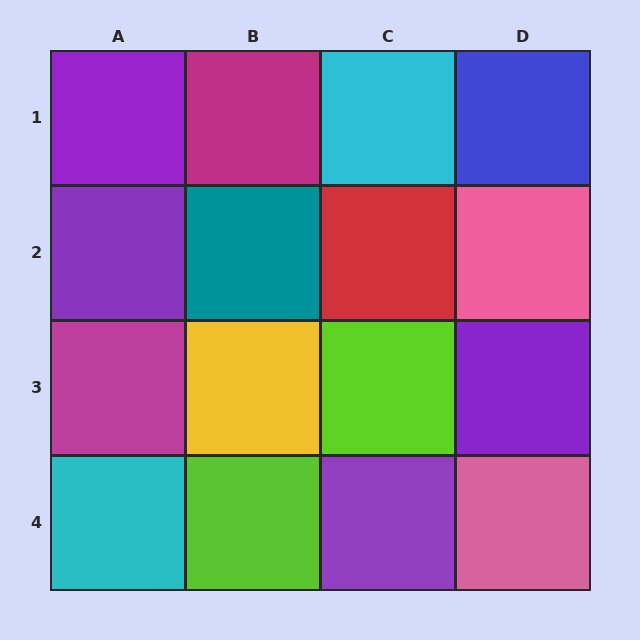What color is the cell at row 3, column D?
Purple.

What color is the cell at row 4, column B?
Lime.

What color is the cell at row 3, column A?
Magenta.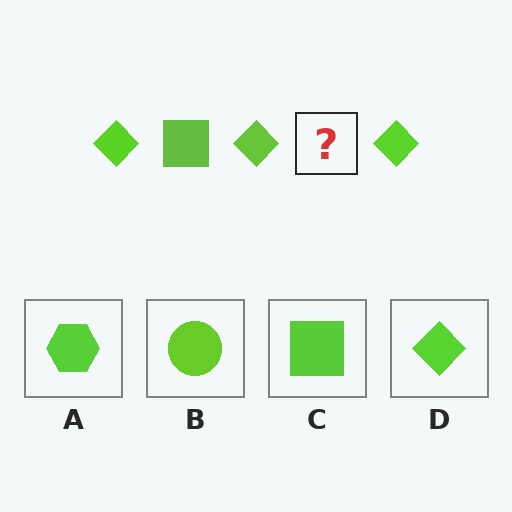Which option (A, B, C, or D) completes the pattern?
C.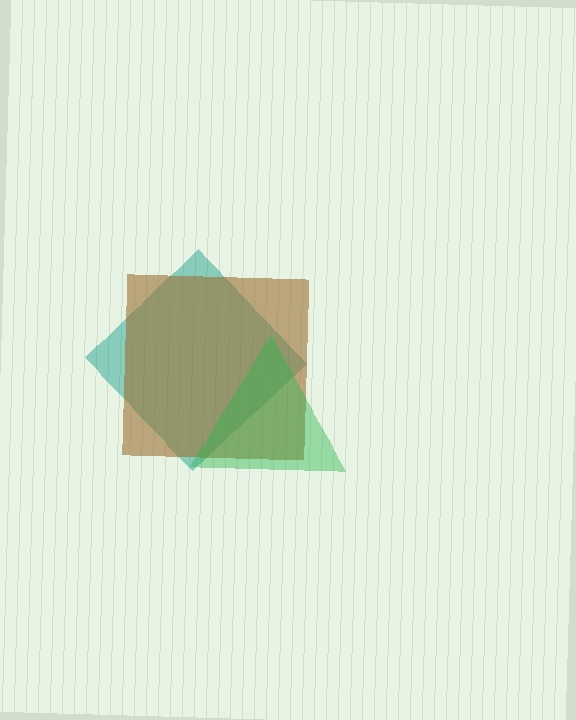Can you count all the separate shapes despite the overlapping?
Yes, there are 3 separate shapes.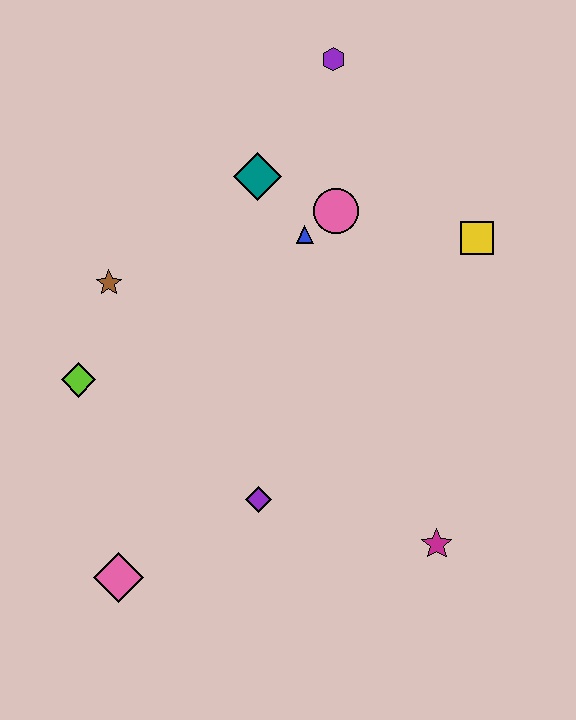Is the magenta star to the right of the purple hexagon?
Yes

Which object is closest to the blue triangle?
The pink circle is closest to the blue triangle.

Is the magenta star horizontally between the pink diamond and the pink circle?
No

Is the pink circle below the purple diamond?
No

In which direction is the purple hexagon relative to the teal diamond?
The purple hexagon is above the teal diamond.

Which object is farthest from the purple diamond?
The purple hexagon is farthest from the purple diamond.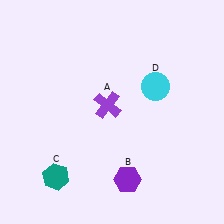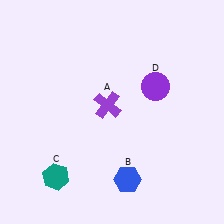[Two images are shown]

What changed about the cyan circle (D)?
In Image 1, D is cyan. In Image 2, it changed to purple.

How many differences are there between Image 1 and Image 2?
There are 2 differences between the two images.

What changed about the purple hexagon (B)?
In Image 1, B is purple. In Image 2, it changed to blue.